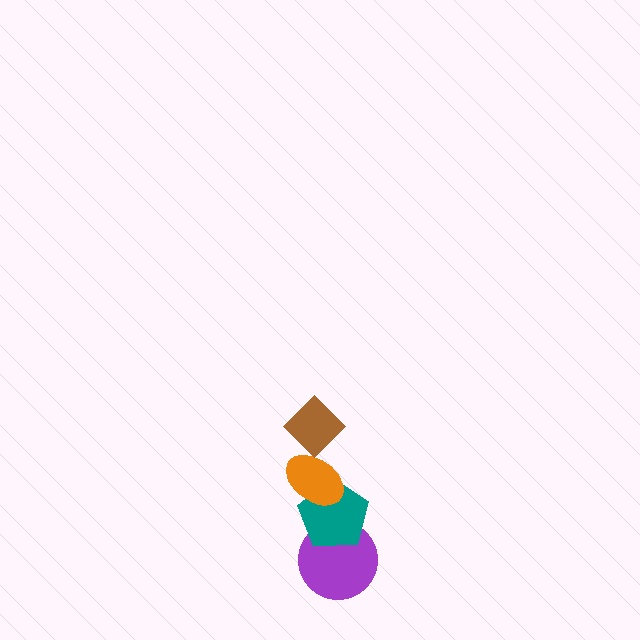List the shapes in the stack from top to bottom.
From top to bottom: the brown diamond, the orange ellipse, the teal pentagon, the purple circle.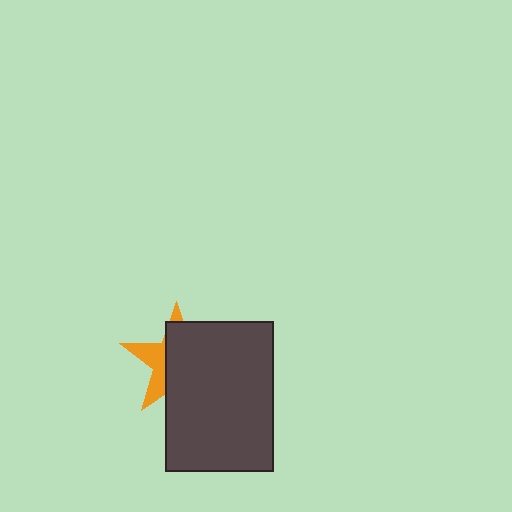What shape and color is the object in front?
The object in front is a dark gray rectangle.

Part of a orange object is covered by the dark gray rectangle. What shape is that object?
It is a star.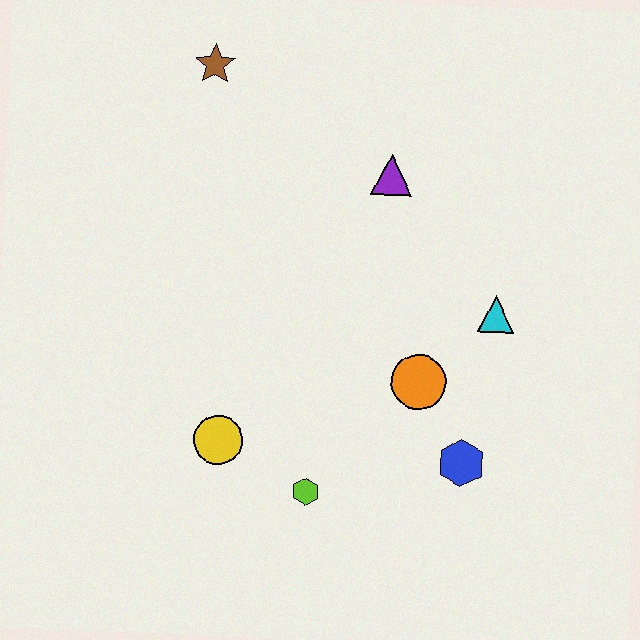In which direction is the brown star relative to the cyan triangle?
The brown star is to the left of the cyan triangle.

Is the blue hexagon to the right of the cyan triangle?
No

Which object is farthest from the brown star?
The blue hexagon is farthest from the brown star.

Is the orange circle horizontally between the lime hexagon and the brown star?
No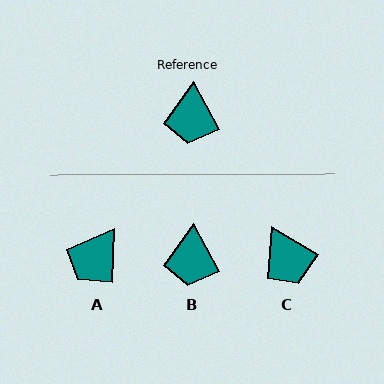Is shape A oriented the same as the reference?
No, it is off by about 31 degrees.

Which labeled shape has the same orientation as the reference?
B.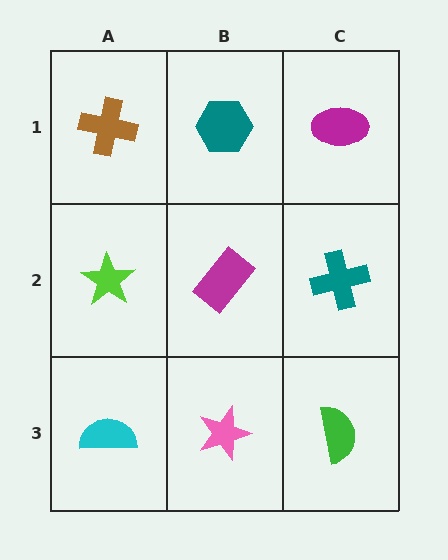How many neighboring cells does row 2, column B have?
4.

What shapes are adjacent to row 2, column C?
A magenta ellipse (row 1, column C), a green semicircle (row 3, column C), a magenta rectangle (row 2, column B).